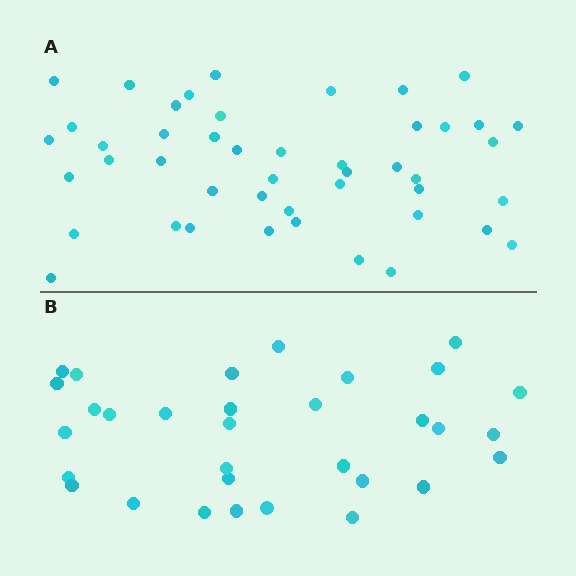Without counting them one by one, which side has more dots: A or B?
Region A (the top region) has more dots.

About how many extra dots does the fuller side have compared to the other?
Region A has approximately 15 more dots than region B.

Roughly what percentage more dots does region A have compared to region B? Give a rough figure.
About 45% more.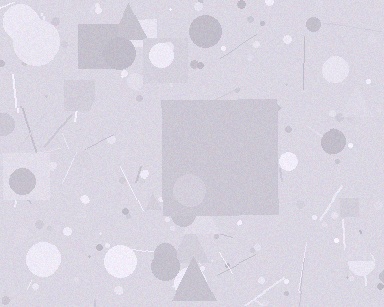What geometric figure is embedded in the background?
A square is embedded in the background.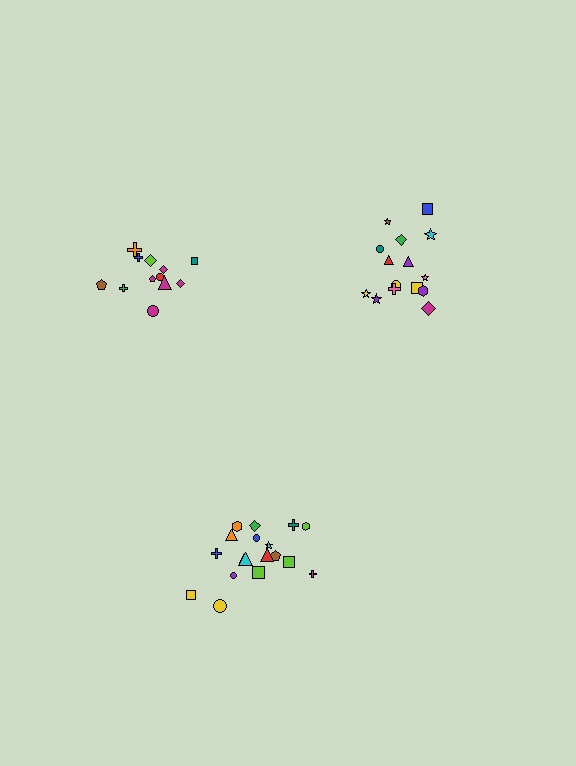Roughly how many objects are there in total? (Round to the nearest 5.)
Roughly 45 objects in total.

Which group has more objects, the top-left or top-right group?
The top-right group.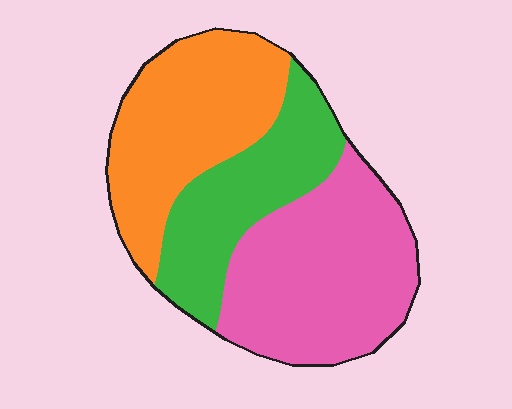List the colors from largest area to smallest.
From largest to smallest: pink, orange, green.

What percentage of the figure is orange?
Orange covers roughly 35% of the figure.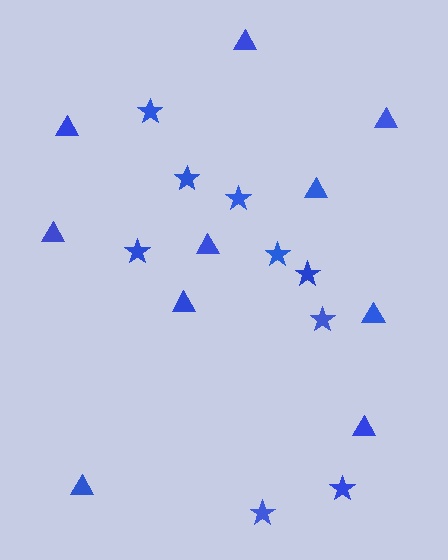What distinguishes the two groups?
There are 2 groups: one group of triangles (10) and one group of stars (9).